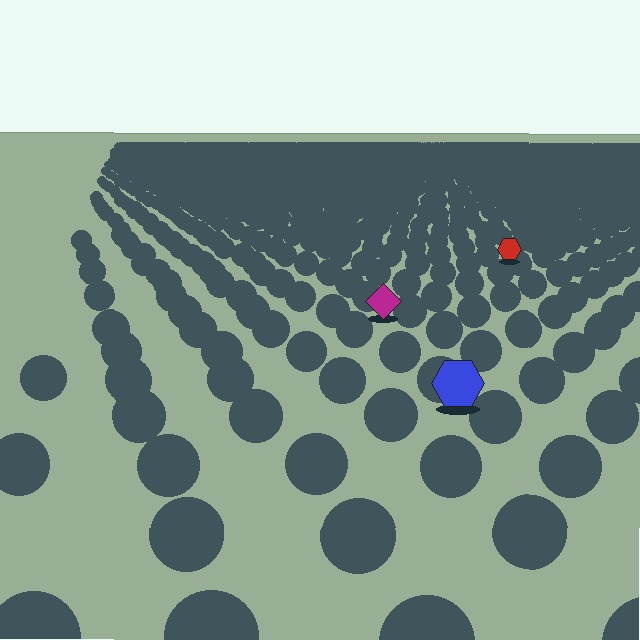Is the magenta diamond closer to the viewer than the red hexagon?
Yes. The magenta diamond is closer — you can tell from the texture gradient: the ground texture is coarser near it.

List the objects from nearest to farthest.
From nearest to farthest: the blue hexagon, the magenta diamond, the red hexagon.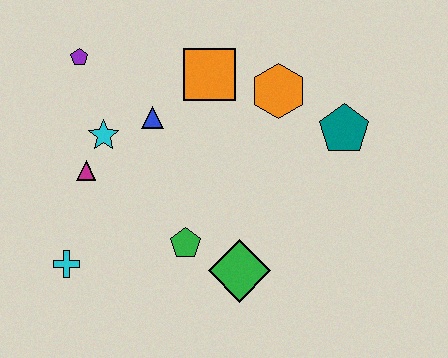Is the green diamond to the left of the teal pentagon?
Yes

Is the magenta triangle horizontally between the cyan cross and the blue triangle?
Yes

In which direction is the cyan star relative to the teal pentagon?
The cyan star is to the left of the teal pentagon.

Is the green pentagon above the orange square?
No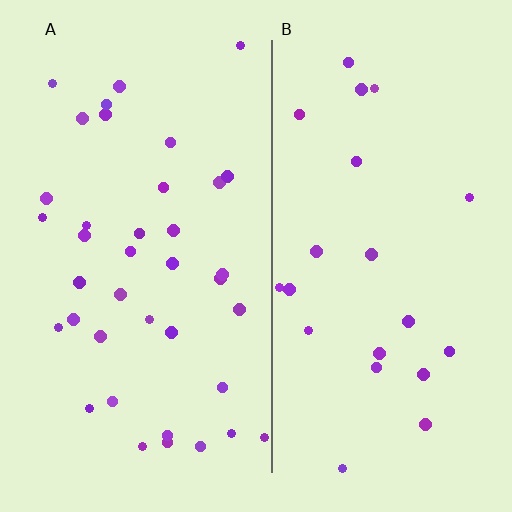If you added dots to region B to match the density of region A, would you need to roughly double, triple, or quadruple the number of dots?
Approximately double.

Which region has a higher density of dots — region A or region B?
A (the left).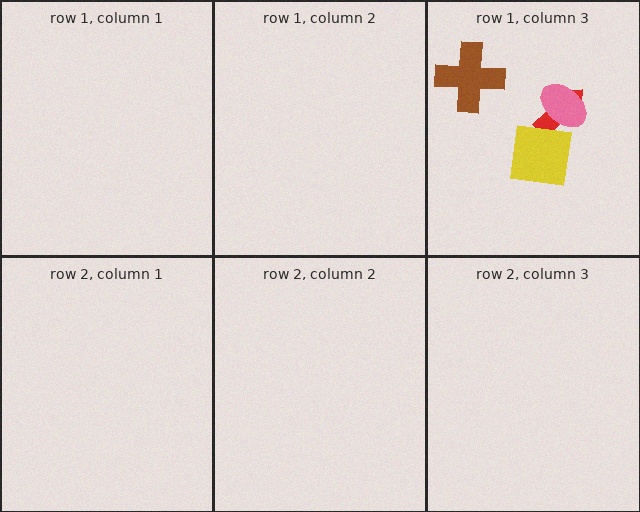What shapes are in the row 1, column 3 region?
The brown cross, the red arrow, the yellow square, the pink ellipse.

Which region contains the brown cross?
The row 1, column 3 region.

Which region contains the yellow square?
The row 1, column 3 region.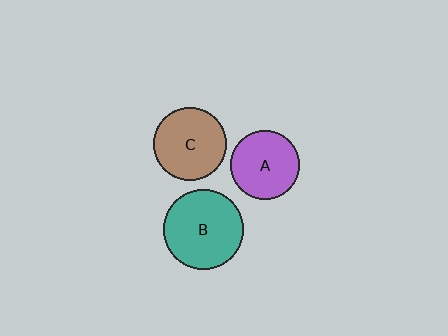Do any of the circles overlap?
No, none of the circles overlap.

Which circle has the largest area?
Circle B (teal).